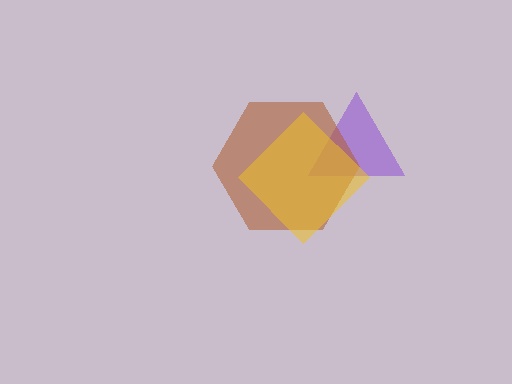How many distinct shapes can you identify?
There are 3 distinct shapes: a purple triangle, a brown hexagon, a yellow diamond.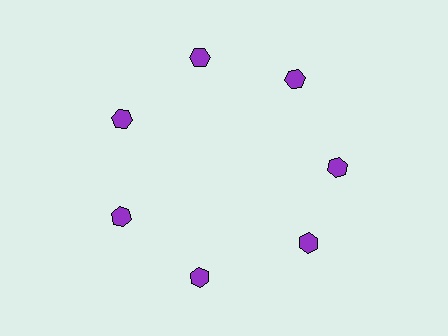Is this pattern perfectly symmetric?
No. The 7 purple hexagons are arranged in a ring, but one element near the 5 o'clock position is rotated out of alignment along the ring, breaking the 7-fold rotational symmetry.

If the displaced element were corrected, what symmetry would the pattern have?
It would have 7-fold rotational symmetry — the pattern would map onto itself every 51 degrees.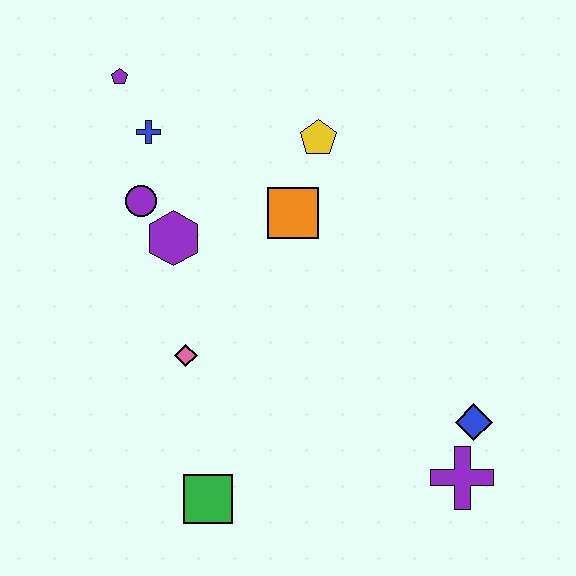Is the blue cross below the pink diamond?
No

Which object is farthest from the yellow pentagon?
The green square is farthest from the yellow pentagon.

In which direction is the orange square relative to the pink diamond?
The orange square is above the pink diamond.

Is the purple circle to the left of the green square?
Yes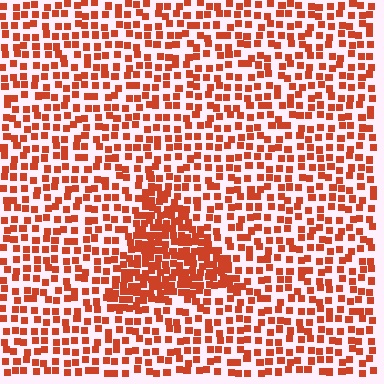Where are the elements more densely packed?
The elements are more densely packed inside the triangle boundary.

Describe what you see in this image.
The image contains small red elements arranged at two different densities. A triangle-shaped region is visible where the elements are more densely packed than the surrounding area.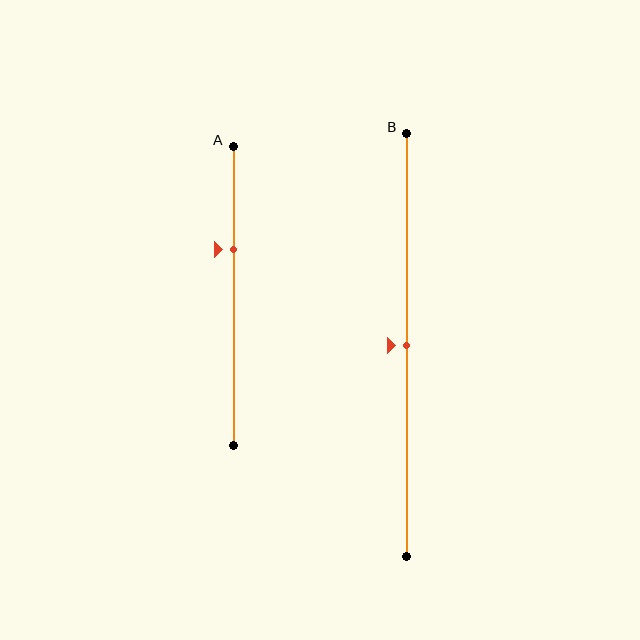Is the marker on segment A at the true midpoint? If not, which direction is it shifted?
No, the marker on segment A is shifted upward by about 15% of the segment length.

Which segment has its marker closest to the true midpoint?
Segment B has its marker closest to the true midpoint.